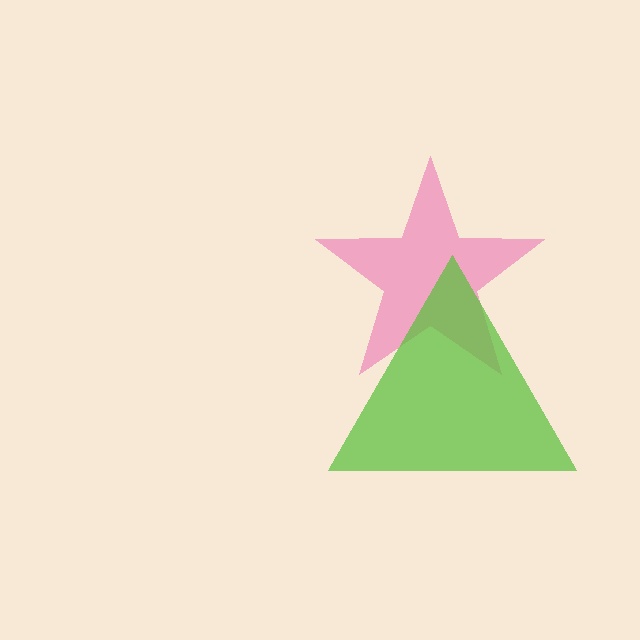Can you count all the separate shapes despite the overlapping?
Yes, there are 2 separate shapes.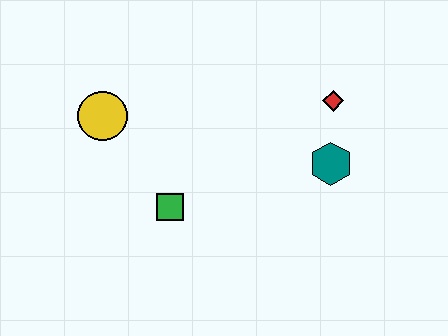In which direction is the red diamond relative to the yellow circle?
The red diamond is to the right of the yellow circle.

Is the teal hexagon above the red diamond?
No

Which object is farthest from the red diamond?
The yellow circle is farthest from the red diamond.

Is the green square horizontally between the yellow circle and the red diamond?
Yes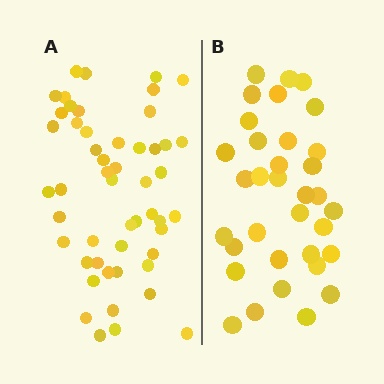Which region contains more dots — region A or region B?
Region A (the left region) has more dots.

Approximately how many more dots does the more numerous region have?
Region A has approximately 15 more dots than region B.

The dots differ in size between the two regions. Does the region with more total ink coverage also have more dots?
No. Region B has more total ink coverage because its dots are larger, but region A actually contains more individual dots. Total area can be misleading — the number of items is what matters here.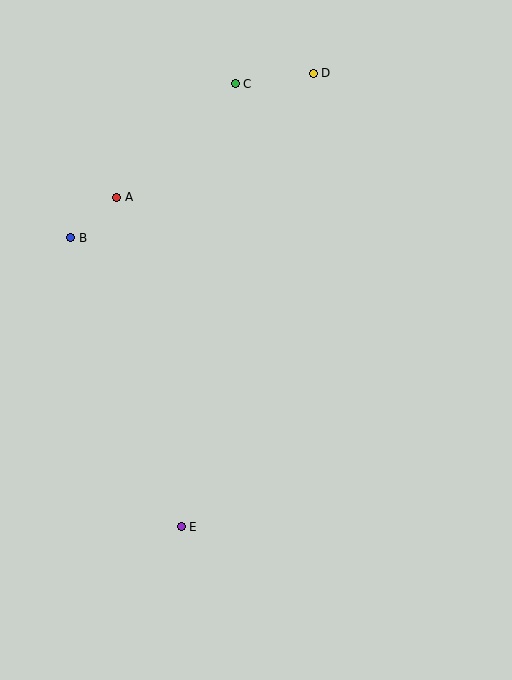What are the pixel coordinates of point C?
Point C is at (235, 84).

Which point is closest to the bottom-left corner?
Point E is closest to the bottom-left corner.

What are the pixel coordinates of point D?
Point D is at (313, 73).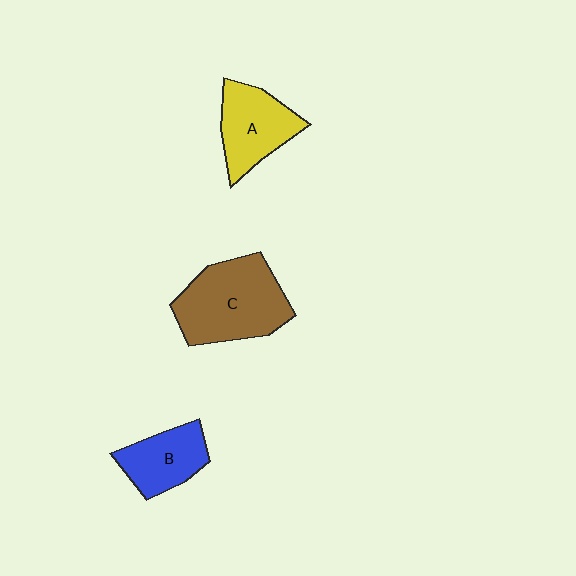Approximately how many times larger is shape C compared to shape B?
Approximately 1.7 times.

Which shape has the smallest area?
Shape B (blue).